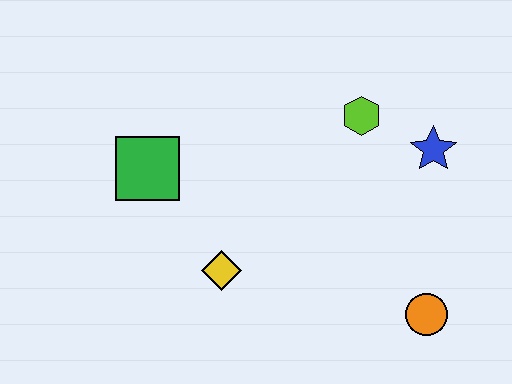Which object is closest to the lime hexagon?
The blue star is closest to the lime hexagon.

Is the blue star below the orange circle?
No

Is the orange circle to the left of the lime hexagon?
No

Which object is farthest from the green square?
The orange circle is farthest from the green square.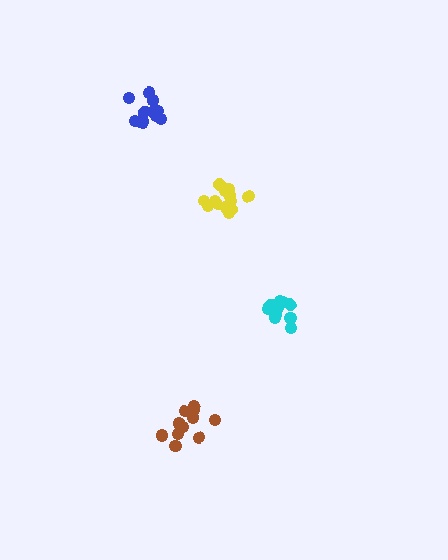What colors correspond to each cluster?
The clusters are colored: yellow, brown, cyan, blue.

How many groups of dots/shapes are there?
There are 4 groups.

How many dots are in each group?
Group 1: 13 dots, Group 2: 12 dots, Group 3: 15 dots, Group 4: 12 dots (52 total).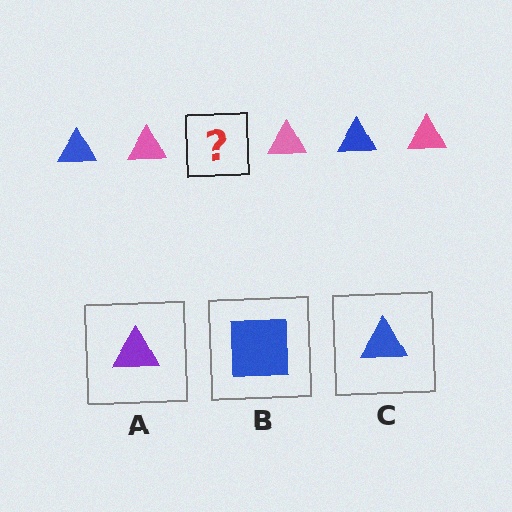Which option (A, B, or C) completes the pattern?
C.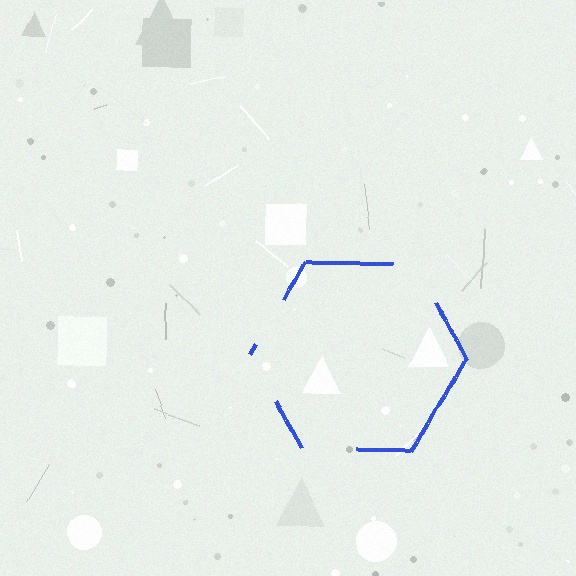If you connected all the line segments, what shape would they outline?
They would outline a hexagon.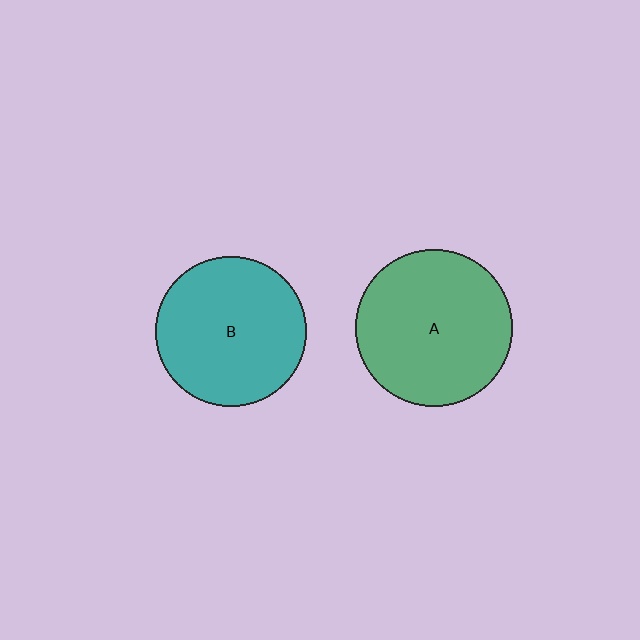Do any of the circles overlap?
No, none of the circles overlap.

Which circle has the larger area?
Circle A (green).